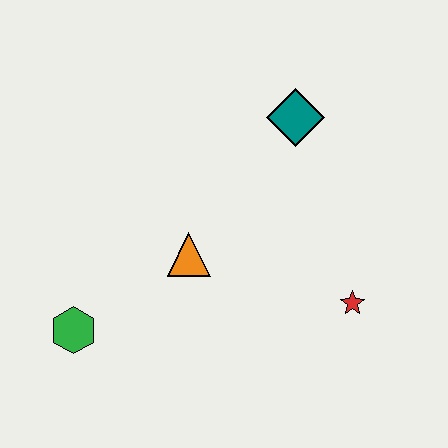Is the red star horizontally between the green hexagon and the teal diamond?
No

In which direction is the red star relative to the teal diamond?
The red star is below the teal diamond.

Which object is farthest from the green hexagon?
The teal diamond is farthest from the green hexagon.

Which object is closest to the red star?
The orange triangle is closest to the red star.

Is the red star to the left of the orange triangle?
No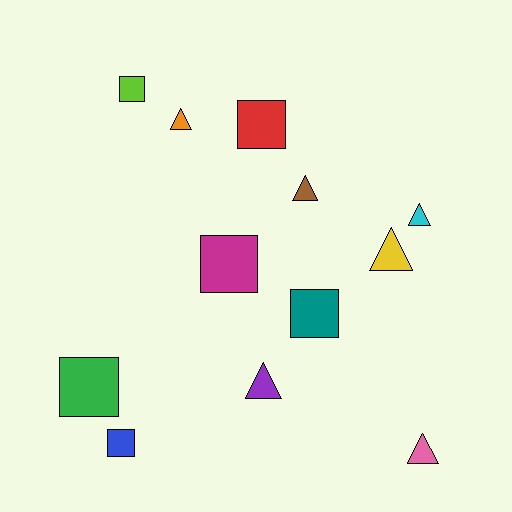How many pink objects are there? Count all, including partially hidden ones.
There is 1 pink object.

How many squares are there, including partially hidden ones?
There are 6 squares.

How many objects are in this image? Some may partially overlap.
There are 12 objects.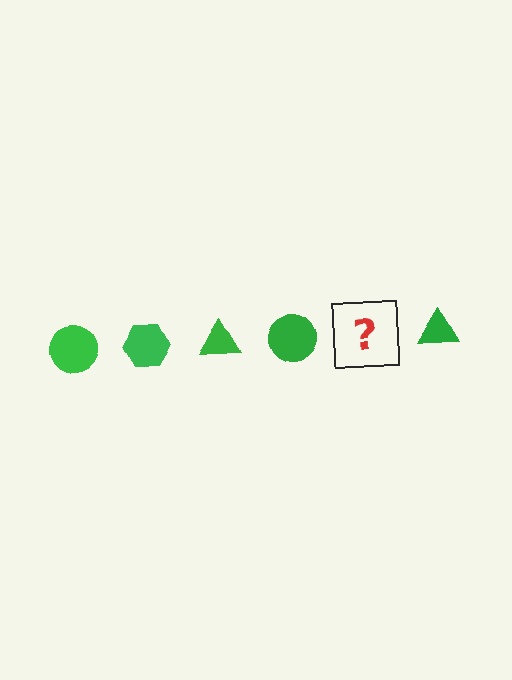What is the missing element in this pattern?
The missing element is a green hexagon.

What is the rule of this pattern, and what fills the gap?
The rule is that the pattern cycles through circle, hexagon, triangle shapes in green. The gap should be filled with a green hexagon.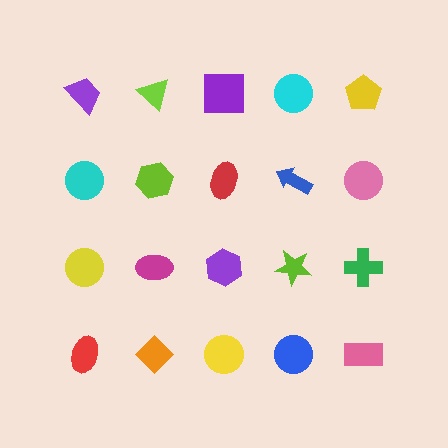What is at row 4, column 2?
An orange diamond.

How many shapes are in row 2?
5 shapes.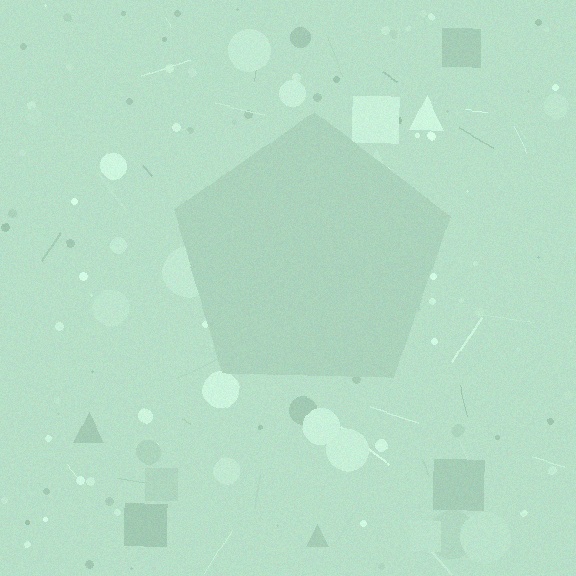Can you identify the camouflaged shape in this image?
The camouflaged shape is a pentagon.